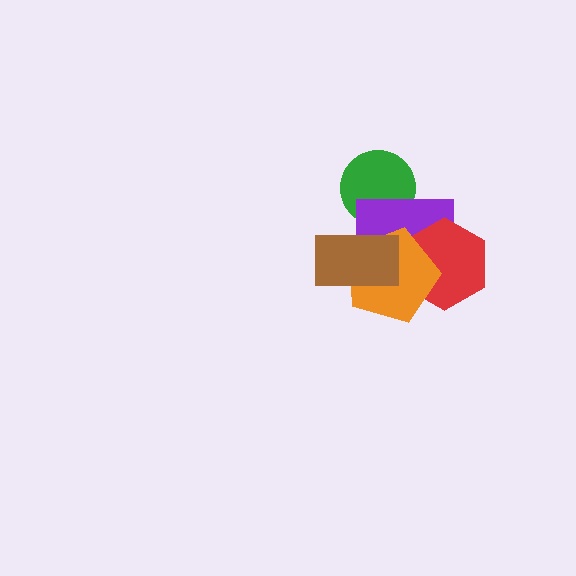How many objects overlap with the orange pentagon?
3 objects overlap with the orange pentagon.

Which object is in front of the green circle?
The purple rectangle is in front of the green circle.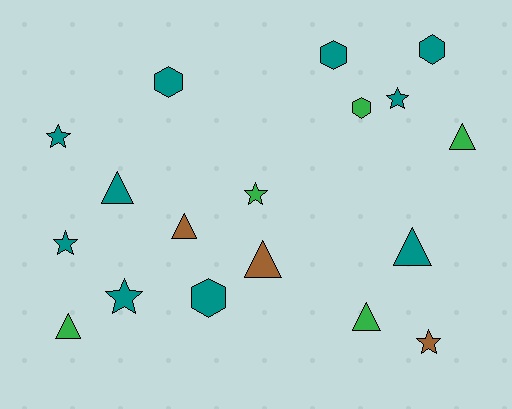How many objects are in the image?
There are 18 objects.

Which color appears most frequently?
Teal, with 10 objects.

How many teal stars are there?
There are 4 teal stars.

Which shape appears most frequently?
Triangle, with 7 objects.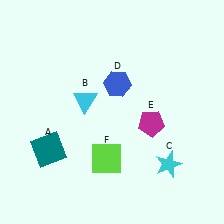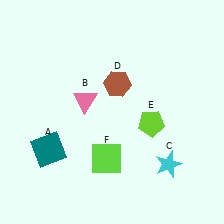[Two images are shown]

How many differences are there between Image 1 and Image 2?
There are 3 differences between the two images.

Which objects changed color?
B changed from cyan to pink. D changed from blue to brown. E changed from magenta to lime.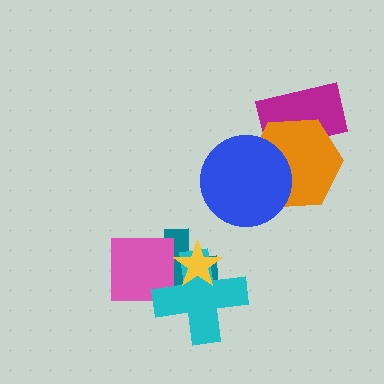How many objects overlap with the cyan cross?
3 objects overlap with the cyan cross.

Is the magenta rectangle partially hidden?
Yes, it is partially covered by another shape.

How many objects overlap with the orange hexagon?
2 objects overlap with the orange hexagon.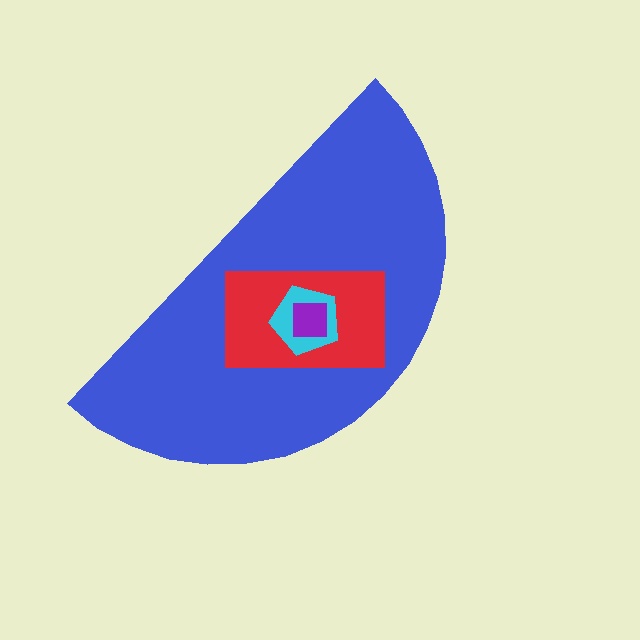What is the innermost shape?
The purple square.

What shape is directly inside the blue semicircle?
The red rectangle.